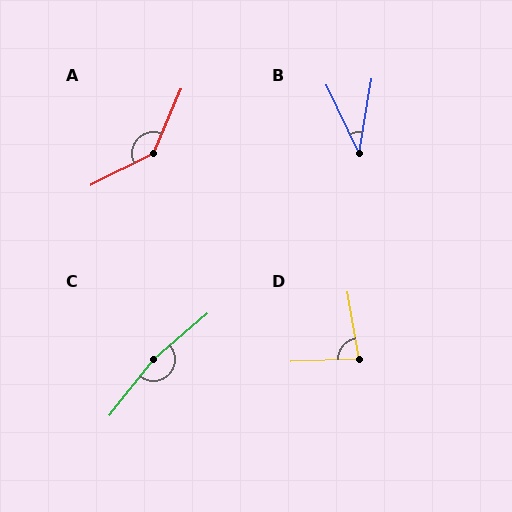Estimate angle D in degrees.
Approximately 82 degrees.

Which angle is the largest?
C, at approximately 169 degrees.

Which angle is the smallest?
B, at approximately 35 degrees.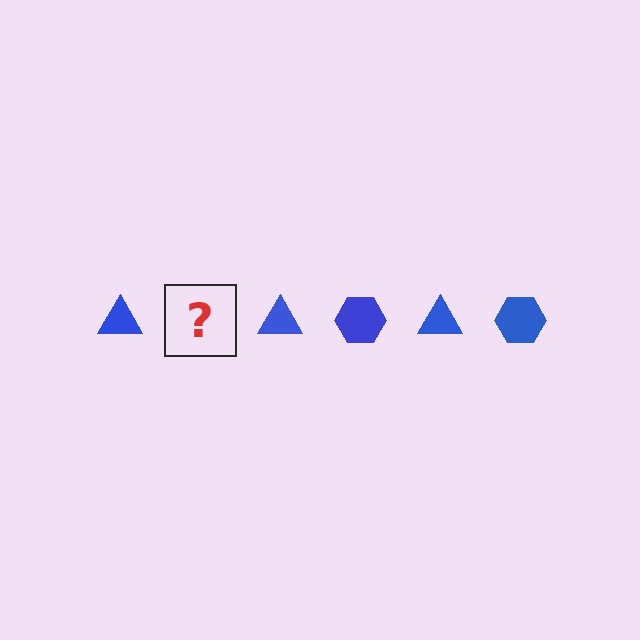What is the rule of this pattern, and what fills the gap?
The rule is that the pattern cycles through triangle, hexagon shapes in blue. The gap should be filled with a blue hexagon.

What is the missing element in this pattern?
The missing element is a blue hexagon.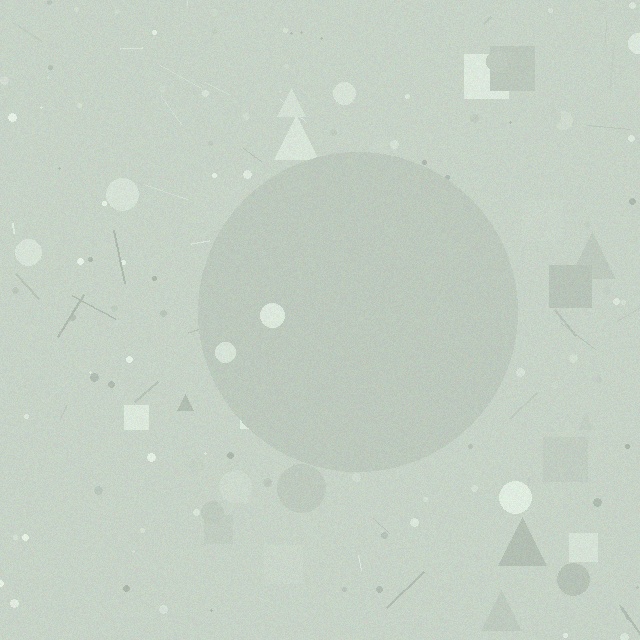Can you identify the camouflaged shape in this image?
The camouflaged shape is a circle.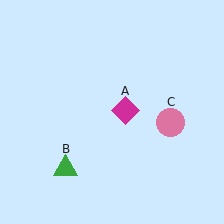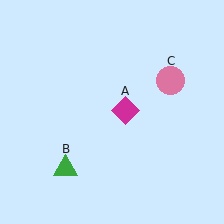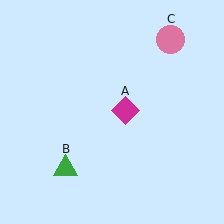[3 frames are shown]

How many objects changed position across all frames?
1 object changed position: pink circle (object C).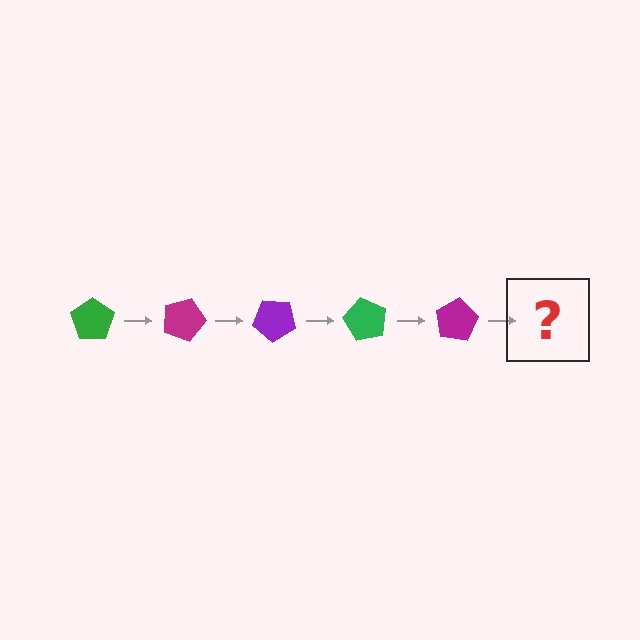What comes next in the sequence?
The next element should be a purple pentagon, rotated 100 degrees from the start.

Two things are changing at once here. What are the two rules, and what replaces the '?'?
The two rules are that it rotates 20 degrees each step and the color cycles through green, magenta, and purple. The '?' should be a purple pentagon, rotated 100 degrees from the start.